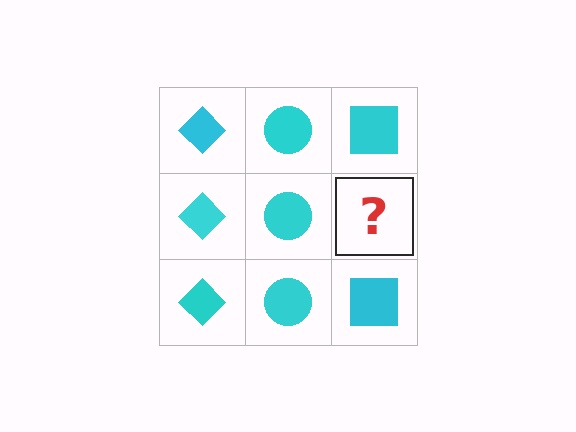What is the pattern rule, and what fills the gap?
The rule is that each column has a consistent shape. The gap should be filled with a cyan square.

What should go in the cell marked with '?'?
The missing cell should contain a cyan square.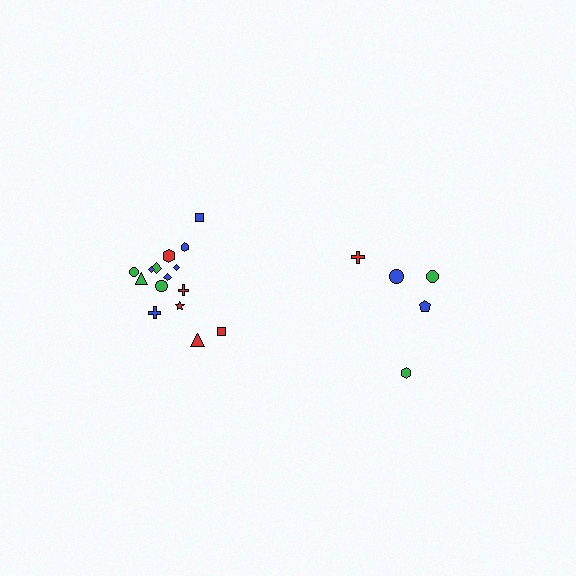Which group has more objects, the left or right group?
The left group.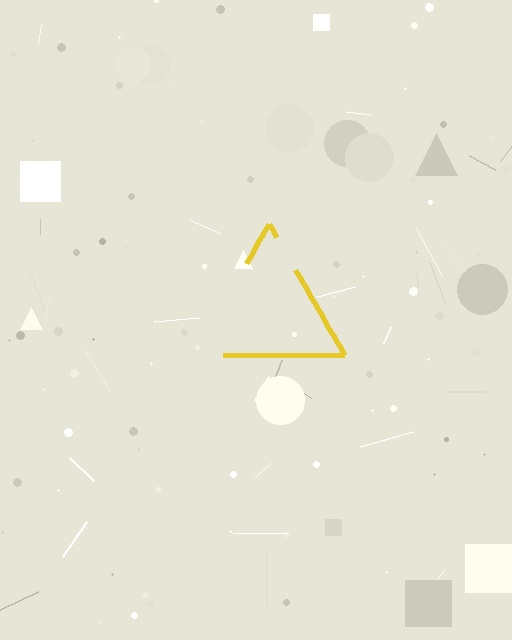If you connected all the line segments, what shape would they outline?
They would outline a triangle.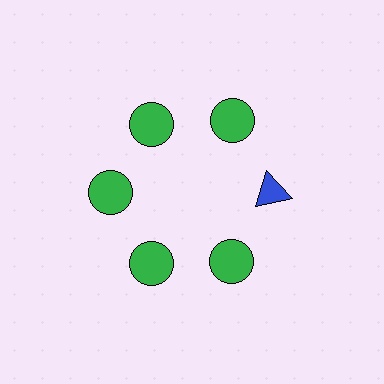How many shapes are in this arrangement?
There are 6 shapes arranged in a ring pattern.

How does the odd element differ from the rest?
It differs in both color (blue instead of green) and shape (triangle instead of circle).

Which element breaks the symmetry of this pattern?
The blue triangle at roughly the 3 o'clock position breaks the symmetry. All other shapes are green circles.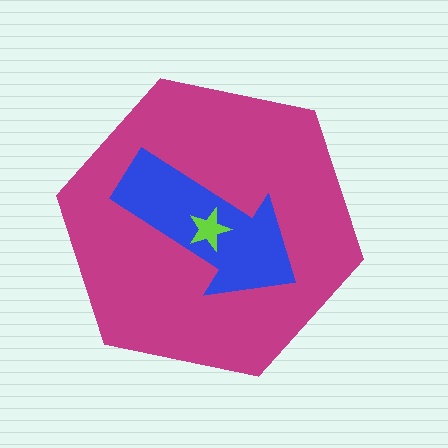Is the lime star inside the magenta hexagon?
Yes.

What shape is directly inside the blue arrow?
The lime star.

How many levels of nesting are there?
3.